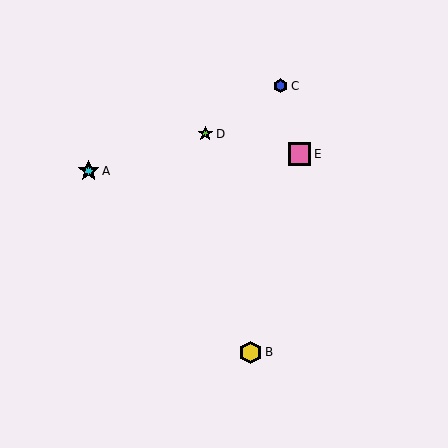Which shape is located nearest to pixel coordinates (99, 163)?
The cyan star (labeled A) at (89, 171) is nearest to that location.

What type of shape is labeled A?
Shape A is a cyan star.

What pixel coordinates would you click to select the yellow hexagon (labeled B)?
Click at (250, 352) to select the yellow hexagon B.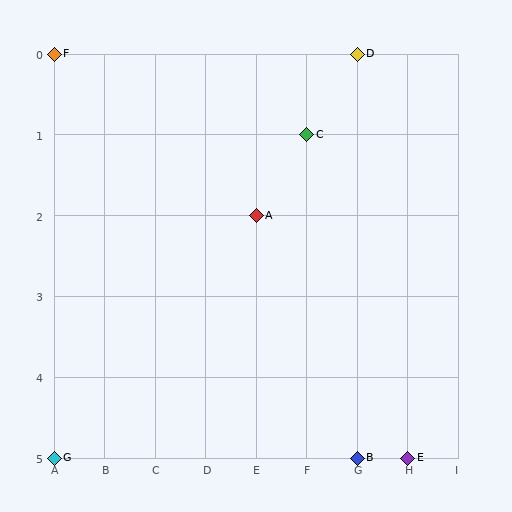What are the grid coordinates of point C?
Point C is at grid coordinates (F, 1).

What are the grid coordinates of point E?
Point E is at grid coordinates (H, 5).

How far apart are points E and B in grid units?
Points E and B are 1 column apart.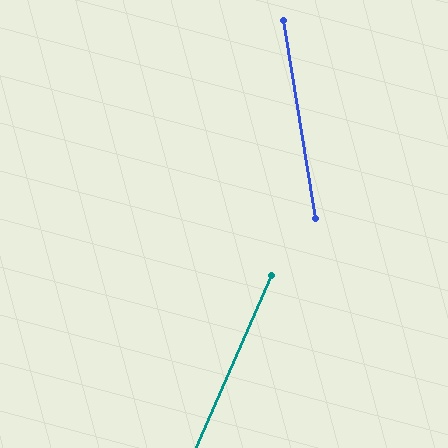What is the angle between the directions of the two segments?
Approximately 33 degrees.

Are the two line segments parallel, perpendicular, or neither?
Neither parallel nor perpendicular — they differ by about 33°.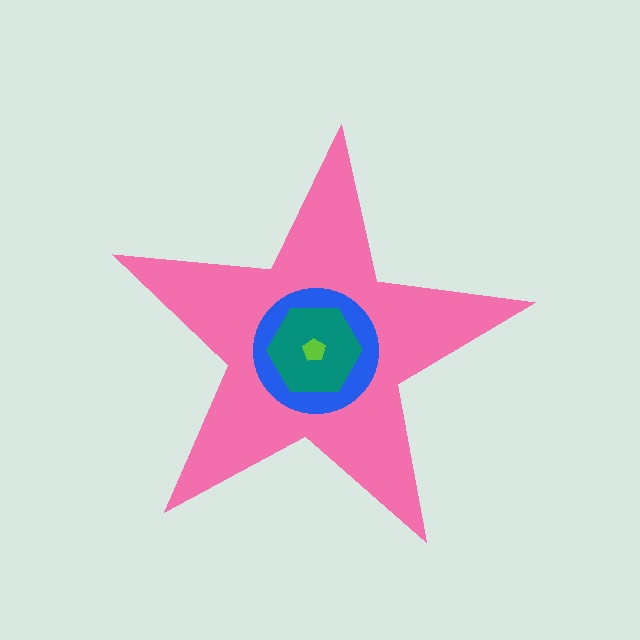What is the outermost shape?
The pink star.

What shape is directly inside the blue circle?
The teal hexagon.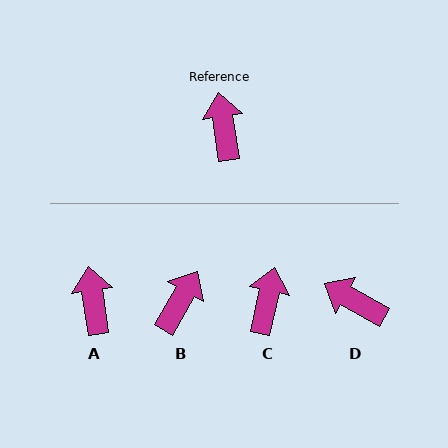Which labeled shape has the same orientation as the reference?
A.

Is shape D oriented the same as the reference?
No, it is off by about 52 degrees.